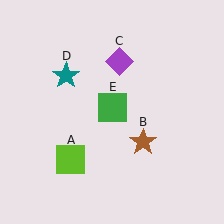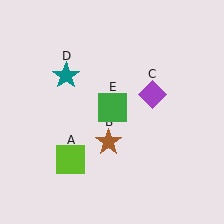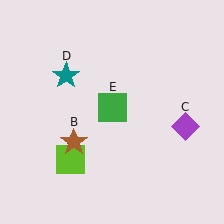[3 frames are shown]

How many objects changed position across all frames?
2 objects changed position: brown star (object B), purple diamond (object C).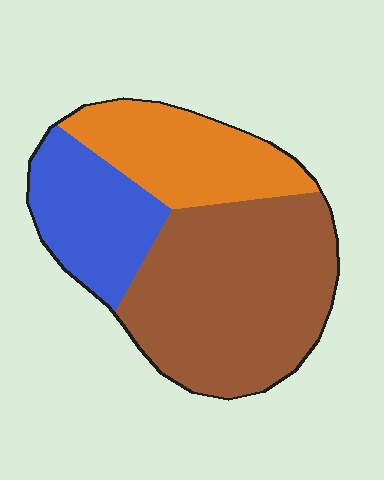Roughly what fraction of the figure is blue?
Blue covers about 25% of the figure.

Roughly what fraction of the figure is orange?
Orange takes up about one quarter (1/4) of the figure.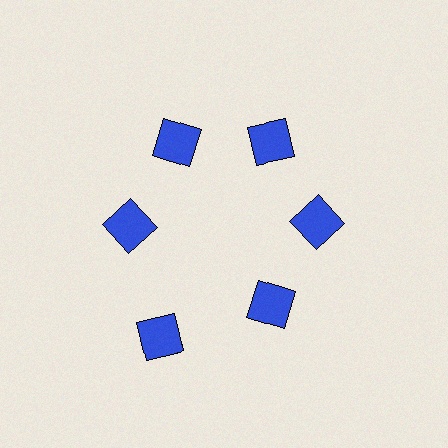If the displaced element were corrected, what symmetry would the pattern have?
It would have 6-fold rotational symmetry — the pattern would map onto itself every 60 degrees.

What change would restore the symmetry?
The symmetry would be restored by moving it inward, back onto the ring so that all 6 squares sit at equal angles and equal distance from the center.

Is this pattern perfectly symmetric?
No. The 6 blue squares are arranged in a ring, but one element near the 7 o'clock position is pushed outward from the center, breaking the 6-fold rotational symmetry.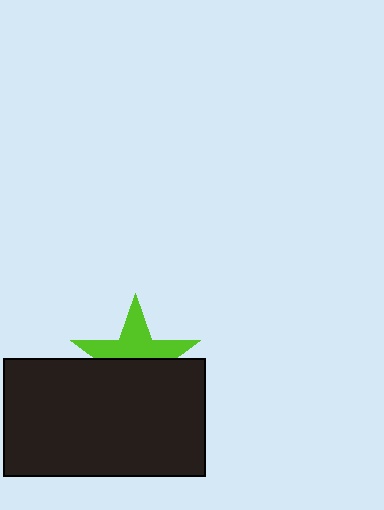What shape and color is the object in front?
The object in front is a black rectangle.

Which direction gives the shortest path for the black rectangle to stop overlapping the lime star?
Moving down gives the shortest separation.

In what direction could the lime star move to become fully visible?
The lime star could move up. That would shift it out from behind the black rectangle entirely.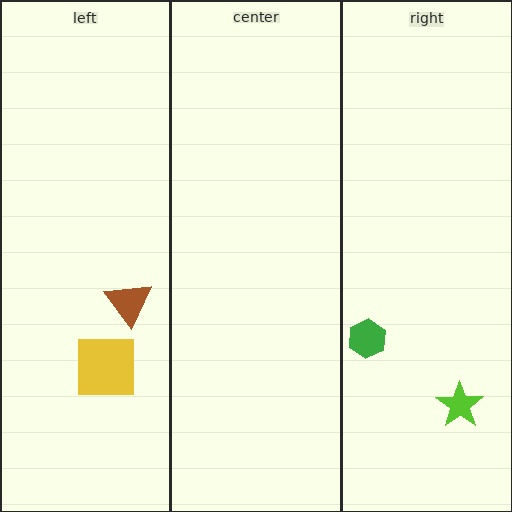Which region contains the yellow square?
The left region.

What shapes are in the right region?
The green hexagon, the lime star.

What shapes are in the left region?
The brown triangle, the yellow square.